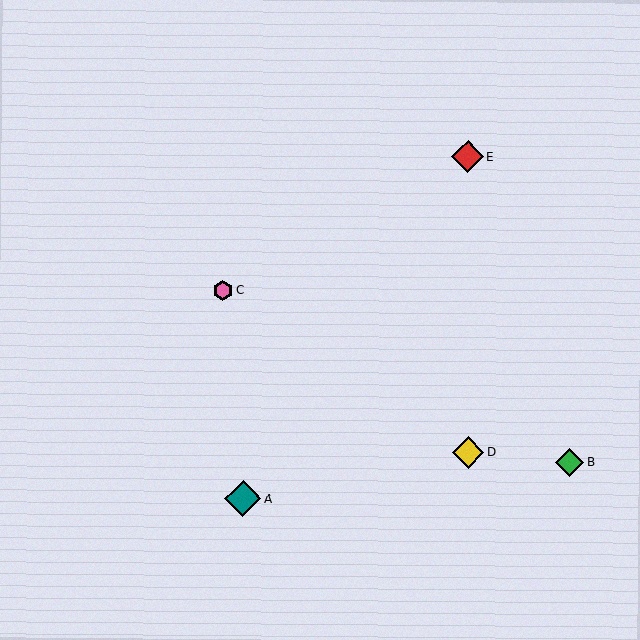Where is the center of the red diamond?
The center of the red diamond is at (468, 157).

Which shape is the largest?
The teal diamond (labeled A) is the largest.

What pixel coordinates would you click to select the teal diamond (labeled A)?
Click at (243, 499) to select the teal diamond A.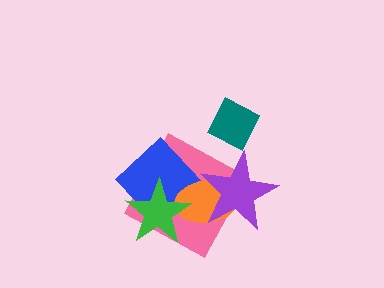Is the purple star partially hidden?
No, no other shape covers it.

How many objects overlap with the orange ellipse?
4 objects overlap with the orange ellipse.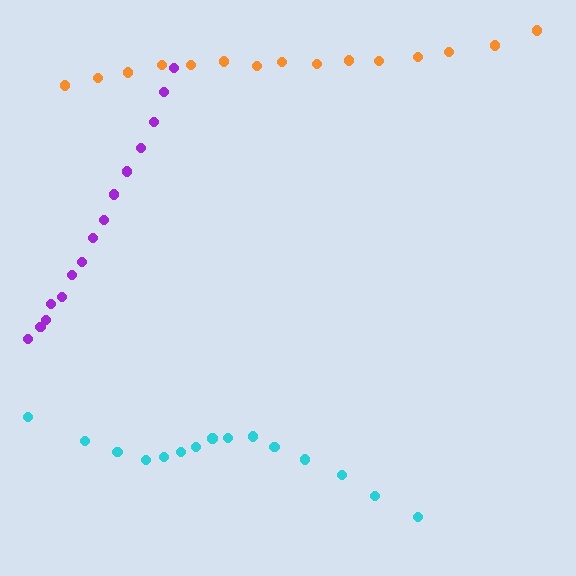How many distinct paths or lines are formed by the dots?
There are 3 distinct paths.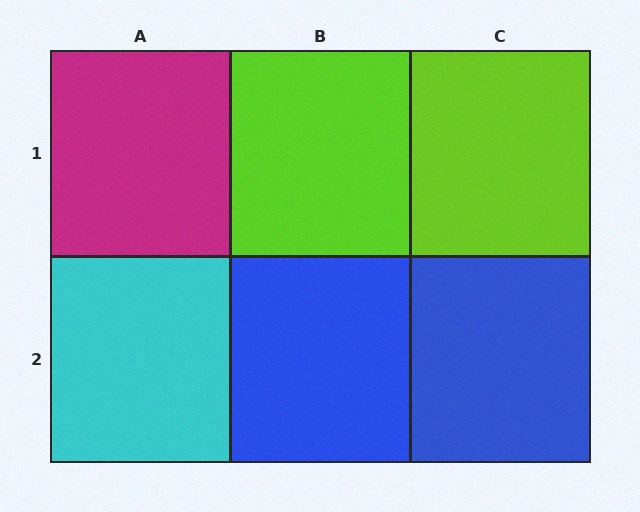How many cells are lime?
2 cells are lime.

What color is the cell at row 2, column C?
Blue.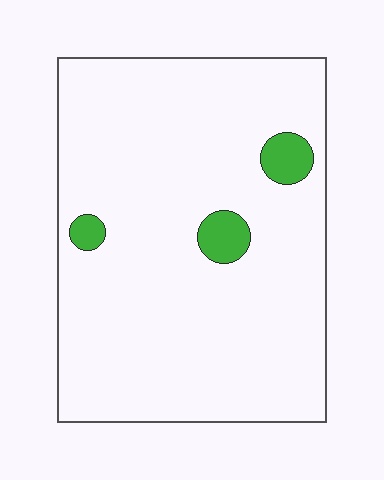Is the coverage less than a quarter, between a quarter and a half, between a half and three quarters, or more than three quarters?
Less than a quarter.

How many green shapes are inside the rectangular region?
3.